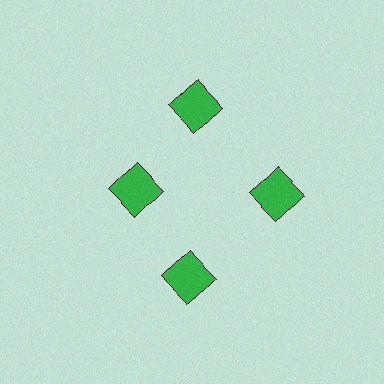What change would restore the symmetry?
The symmetry would be restored by moving it outward, back onto the ring so that all 4 squares sit at equal angles and equal distance from the center.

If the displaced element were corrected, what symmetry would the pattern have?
It would have 4-fold rotational symmetry — the pattern would map onto itself every 90 degrees.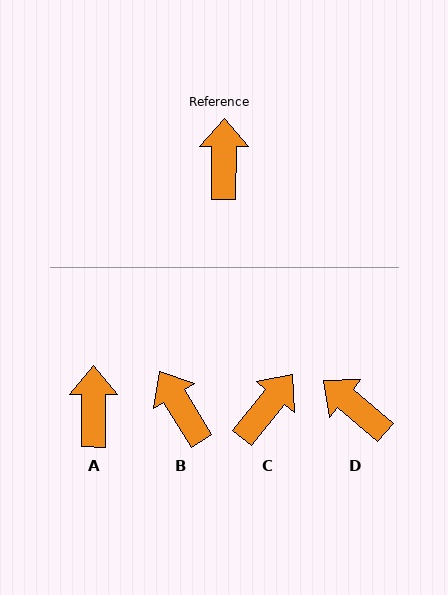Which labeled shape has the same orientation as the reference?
A.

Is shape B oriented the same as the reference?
No, it is off by about 32 degrees.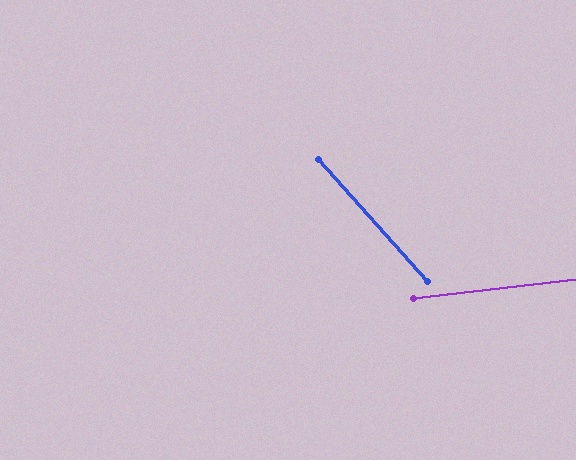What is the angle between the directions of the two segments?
Approximately 55 degrees.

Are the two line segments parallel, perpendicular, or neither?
Neither parallel nor perpendicular — they differ by about 55°.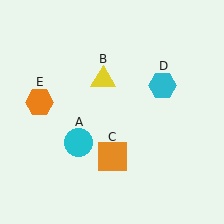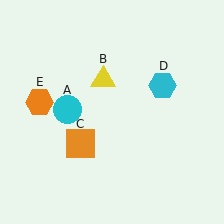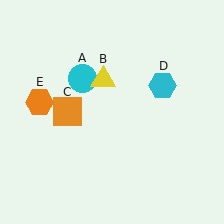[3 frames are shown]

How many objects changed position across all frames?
2 objects changed position: cyan circle (object A), orange square (object C).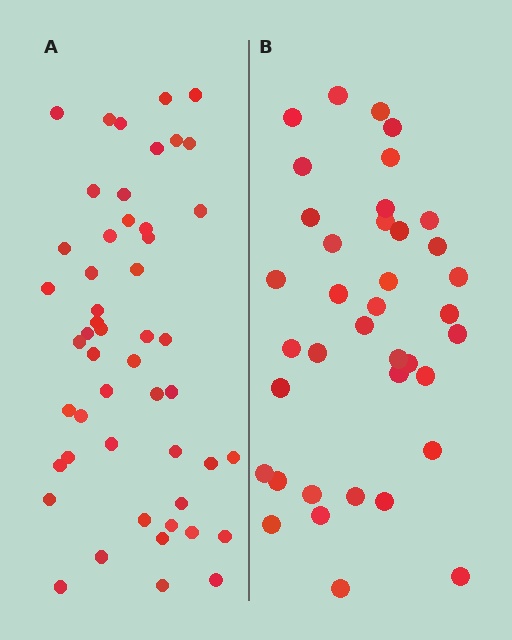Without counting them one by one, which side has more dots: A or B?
Region A (the left region) has more dots.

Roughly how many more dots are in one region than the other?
Region A has roughly 12 or so more dots than region B.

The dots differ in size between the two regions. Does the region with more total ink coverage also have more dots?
No. Region B has more total ink coverage because its dots are larger, but region A actually contains more individual dots. Total area can be misleading — the number of items is what matters here.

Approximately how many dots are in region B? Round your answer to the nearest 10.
About 40 dots. (The exact count is 38, which rounds to 40.)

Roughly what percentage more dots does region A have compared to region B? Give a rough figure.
About 30% more.